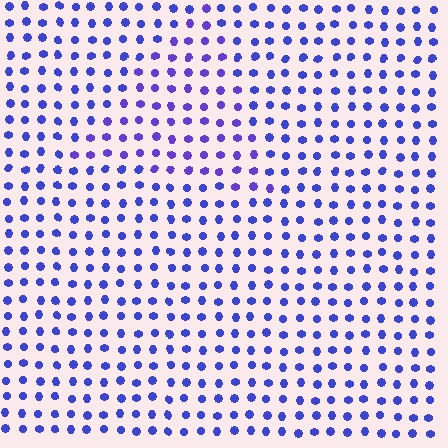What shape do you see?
I see a triangle.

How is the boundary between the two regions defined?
The boundary is defined purely by a slight shift in hue (about 20 degrees). Spacing, size, and orientation are identical on both sides.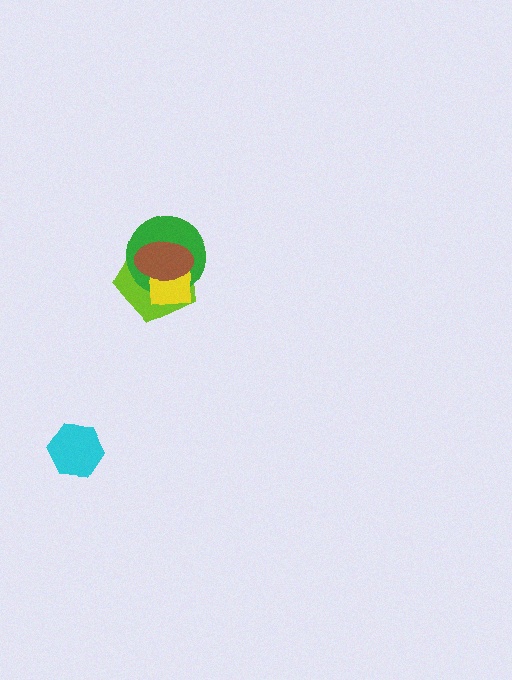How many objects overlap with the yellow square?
3 objects overlap with the yellow square.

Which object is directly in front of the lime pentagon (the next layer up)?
The green circle is directly in front of the lime pentagon.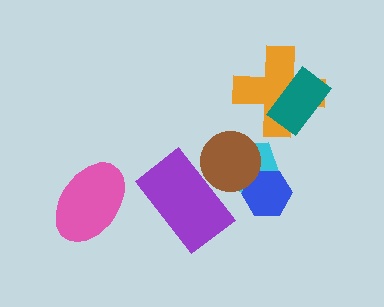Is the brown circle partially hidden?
No, no other shape covers it.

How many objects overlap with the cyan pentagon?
2 objects overlap with the cyan pentagon.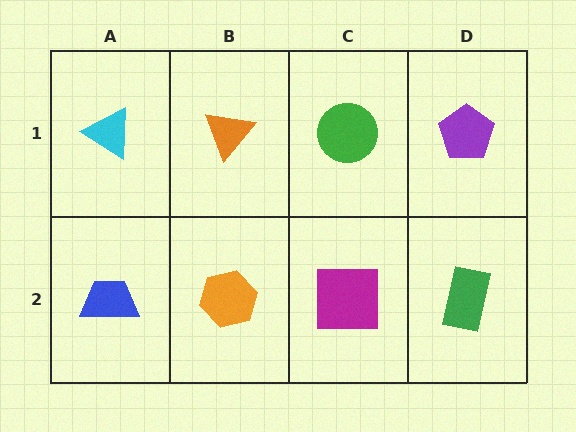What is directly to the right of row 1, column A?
An orange triangle.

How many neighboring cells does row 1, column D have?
2.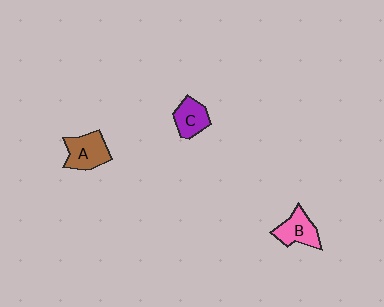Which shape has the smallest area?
Shape C (purple).